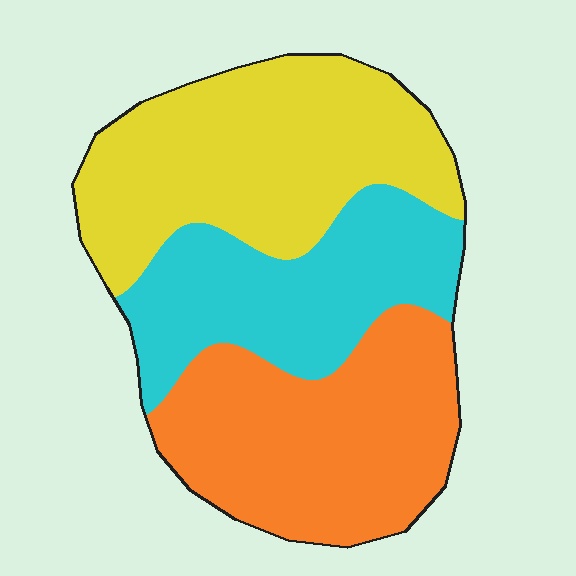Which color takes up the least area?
Cyan, at roughly 30%.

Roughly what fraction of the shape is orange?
Orange covers around 35% of the shape.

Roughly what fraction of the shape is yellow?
Yellow takes up about three eighths (3/8) of the shape.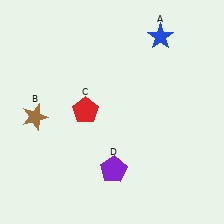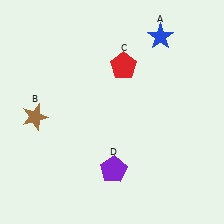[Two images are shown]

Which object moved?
The red pentagon (C) moved up.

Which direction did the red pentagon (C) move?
The red pentagon (C) moved up.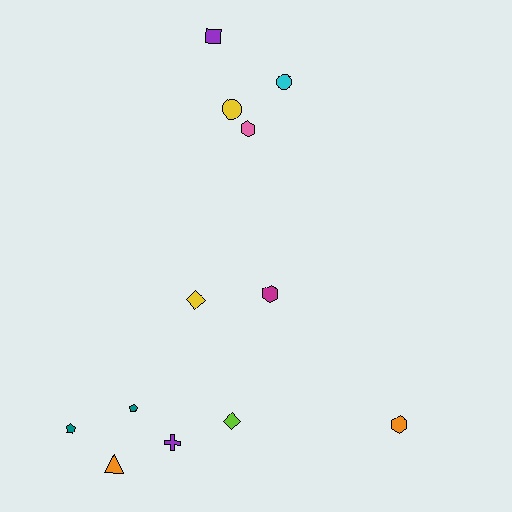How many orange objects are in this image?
There are 2 orange objects.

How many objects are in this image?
There are 12 objects.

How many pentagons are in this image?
There are 2 pentagons.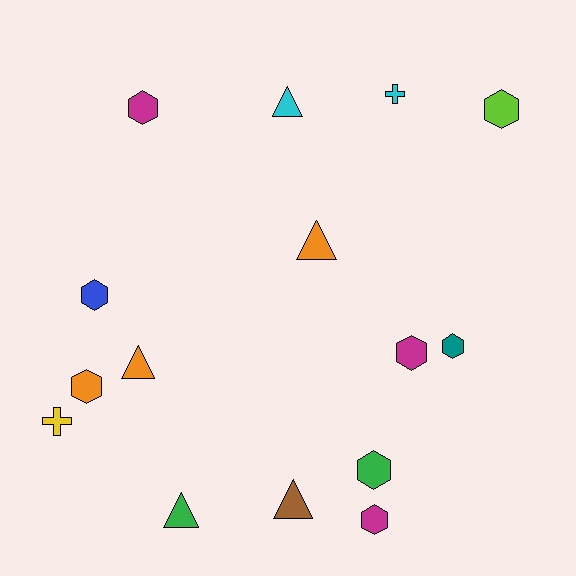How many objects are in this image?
There are 15 objects.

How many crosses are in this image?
There are 2 crosses.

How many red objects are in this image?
There are no red objects.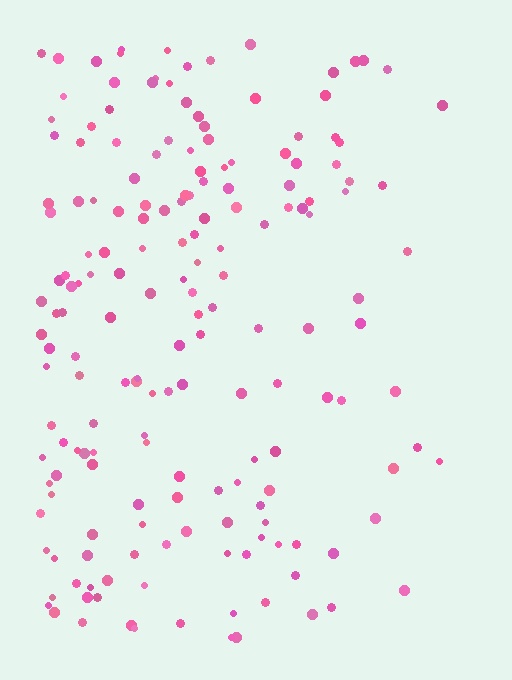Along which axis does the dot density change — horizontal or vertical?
Horizontal.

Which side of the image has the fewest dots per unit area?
The right.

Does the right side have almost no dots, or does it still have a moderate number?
Still a moderate number, just noticeably fewer than the left.